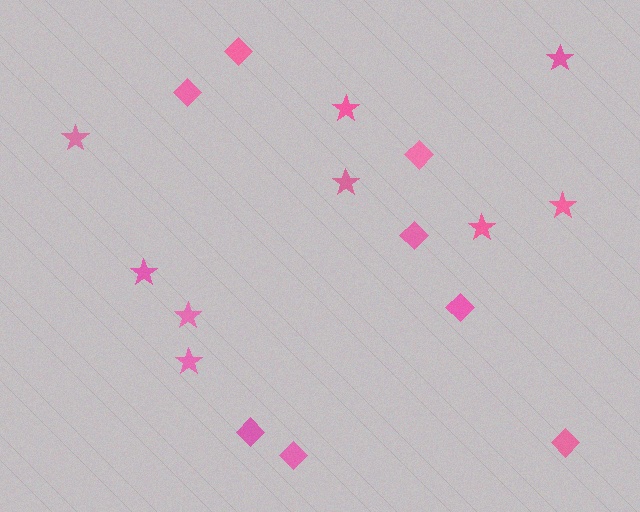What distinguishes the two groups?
There are 2 groups: one group of stars (9) and one group of diamonds (8).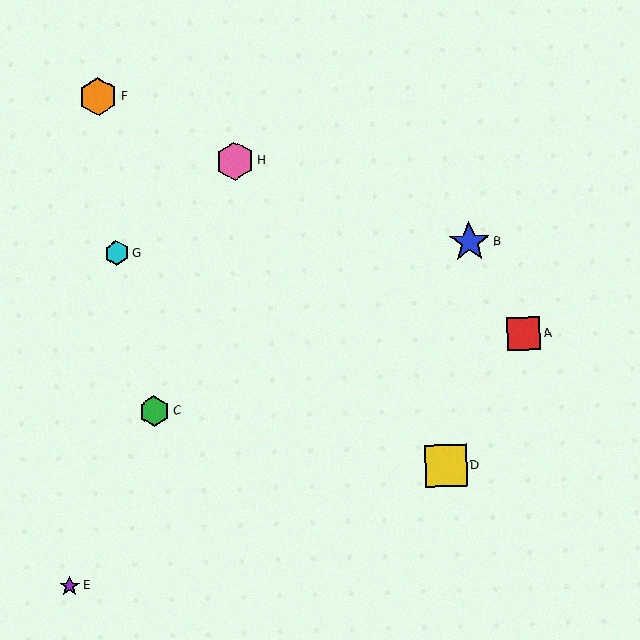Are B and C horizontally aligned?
No, B is at y≈242 and C is at y≈411.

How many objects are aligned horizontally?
2 objects (B, G) are aligned horizontally.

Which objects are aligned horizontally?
Objects B, G are aligned horizontally.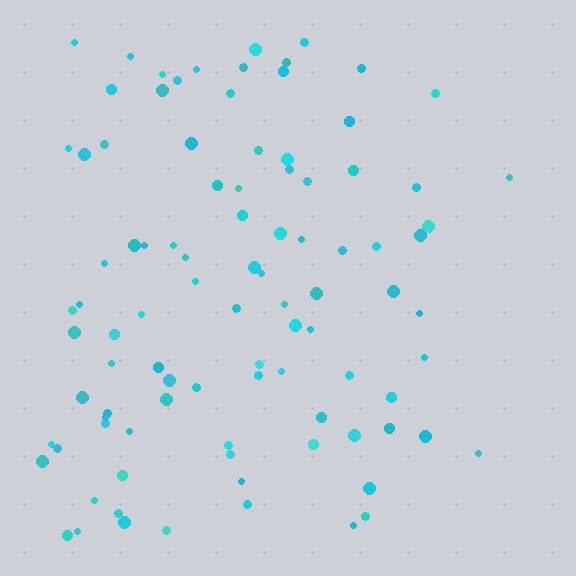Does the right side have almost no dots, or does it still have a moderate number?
Still a moderate number, just noticeably fewer than the left.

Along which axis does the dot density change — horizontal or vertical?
Horizontal.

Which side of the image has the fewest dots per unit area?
The right.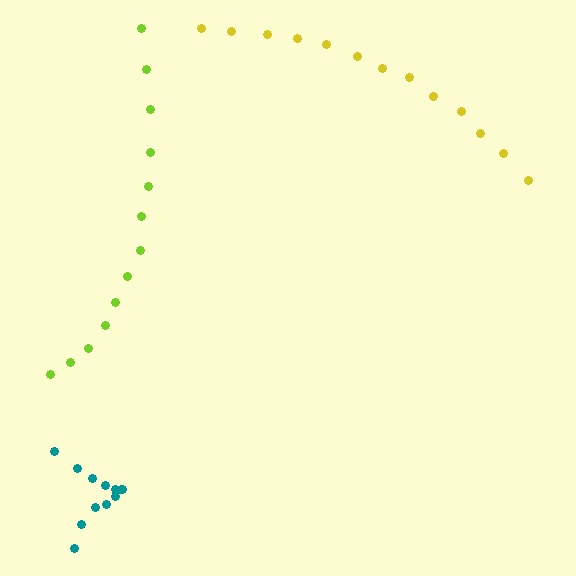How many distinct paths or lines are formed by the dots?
There are 3 distinct paths.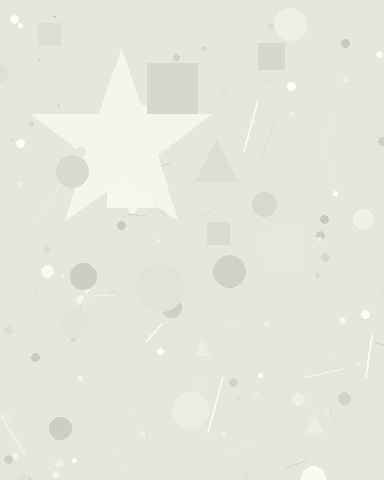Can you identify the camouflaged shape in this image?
The camouflaged shape is a star.